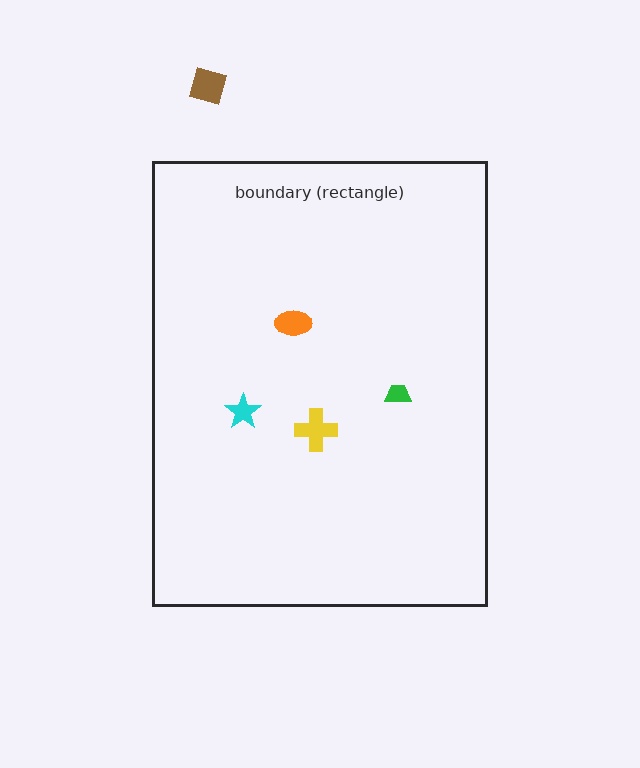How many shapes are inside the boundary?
4 inside, 1 outside.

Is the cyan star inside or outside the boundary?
Inside.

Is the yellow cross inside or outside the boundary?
Inside.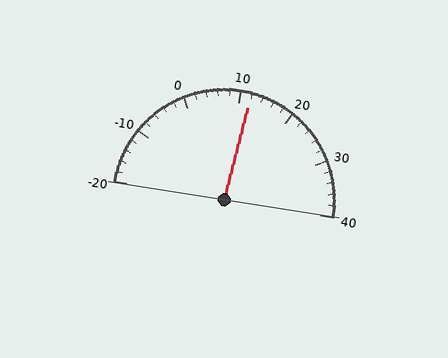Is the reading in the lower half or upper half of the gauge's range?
The reading is in the upper half of the range (-20 to 40).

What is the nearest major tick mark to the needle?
The nearest major tick mark is 10.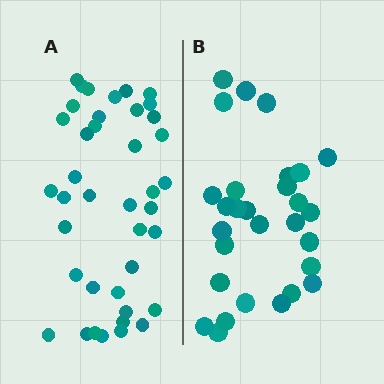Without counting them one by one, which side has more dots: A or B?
Region A (the left region) has more dots.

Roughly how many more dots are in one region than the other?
Region A has roughly 12 or so more dots than region B.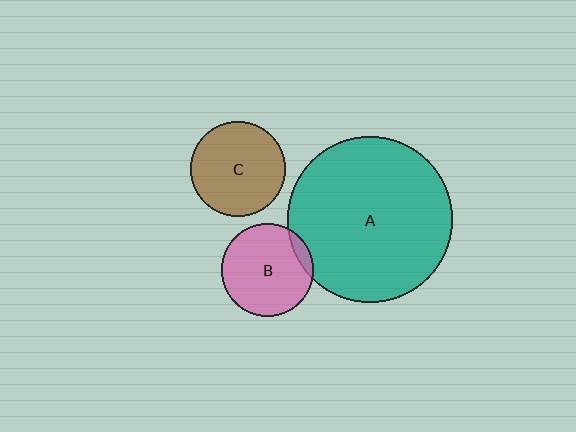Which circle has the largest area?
Circle A (teal).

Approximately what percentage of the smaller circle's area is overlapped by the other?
Approximately 10%.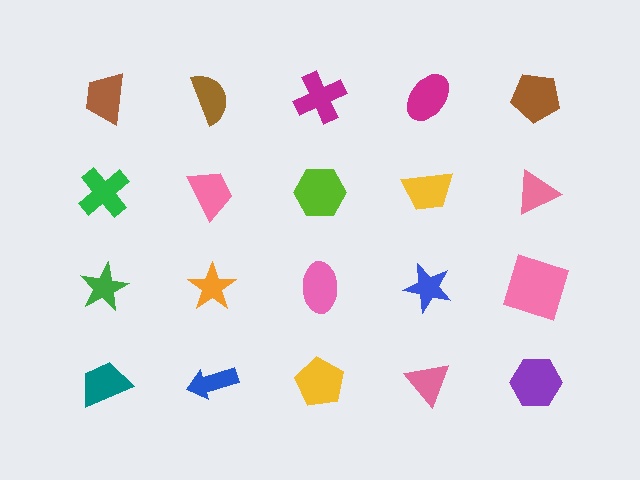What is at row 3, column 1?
A green star.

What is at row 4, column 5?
A purple hexagon.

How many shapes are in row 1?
5 shapes.